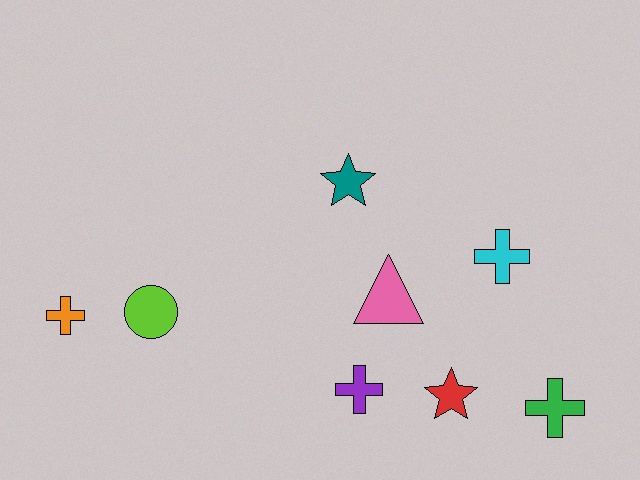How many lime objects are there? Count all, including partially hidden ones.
There is 1 lime object.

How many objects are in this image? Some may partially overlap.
There are 8 objects.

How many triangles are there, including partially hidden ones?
There is 1 triangle.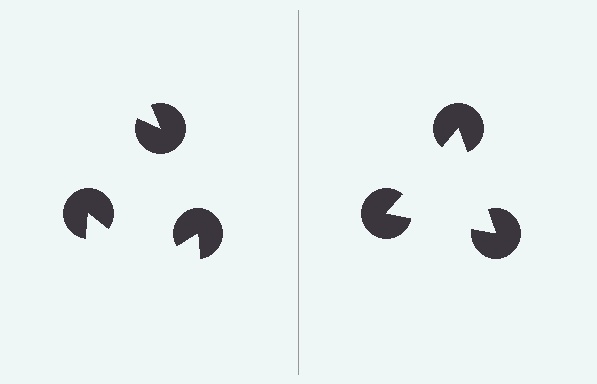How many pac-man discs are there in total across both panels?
6 — 3 on each side.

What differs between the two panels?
The pac-man discs are positioned identically on both sides; only the wedge orientations differ. On the right they align to a triangle; on the left they are misaligned.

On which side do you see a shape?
An illusory triangle appears on the right side. On the left side the wedge cuts are rotated, so no coherent shape forms.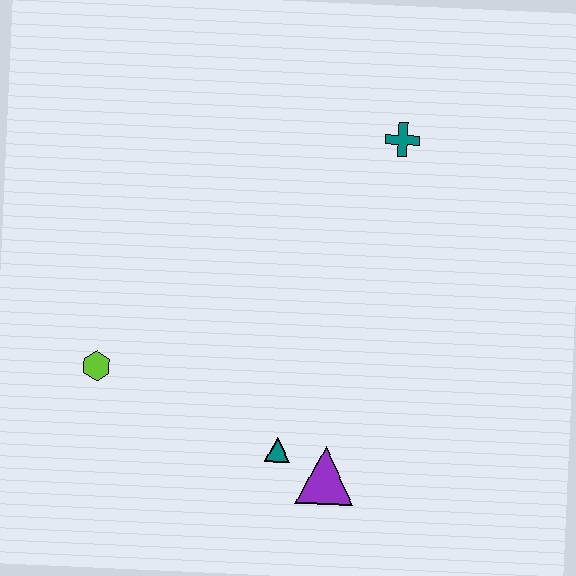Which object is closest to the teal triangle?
The purple triangle is closest to the teal triangle.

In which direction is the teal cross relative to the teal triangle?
The teal cross is above the teal triangle.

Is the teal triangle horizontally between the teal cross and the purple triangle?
No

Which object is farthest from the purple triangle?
The teal cross is farthest from the purple triangle.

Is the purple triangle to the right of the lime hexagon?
Yes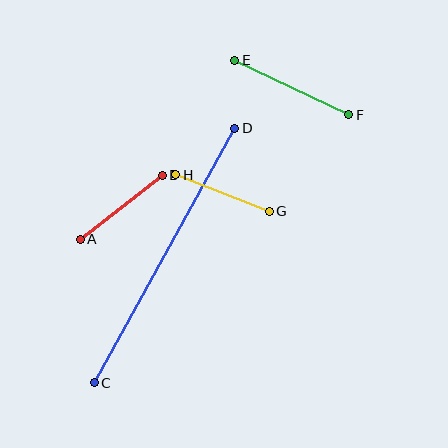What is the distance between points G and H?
The distance is approximately 100 pixels.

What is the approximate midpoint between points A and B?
The midpoint is at approximately (121, 207) pixels.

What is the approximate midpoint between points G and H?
The midpoint is at approximately (222, 193) pixels.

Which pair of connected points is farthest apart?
Points C and D are farthest apart.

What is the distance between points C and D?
The distance is approximately 291 pixels.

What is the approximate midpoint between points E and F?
The midpoint is at approximately (292, 88) pixels.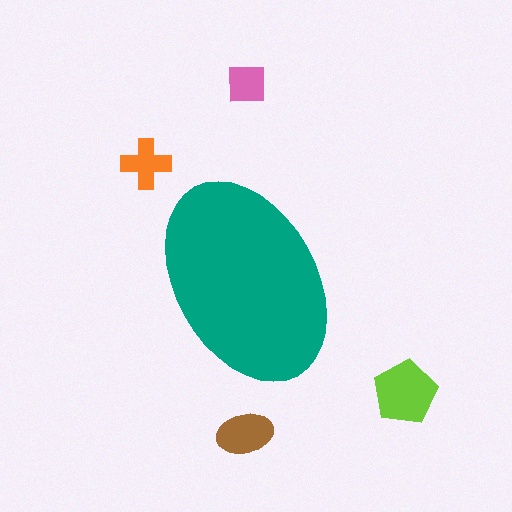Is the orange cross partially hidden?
No, the orange cross is fully visible.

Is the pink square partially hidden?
No, the pink square is fully visible.